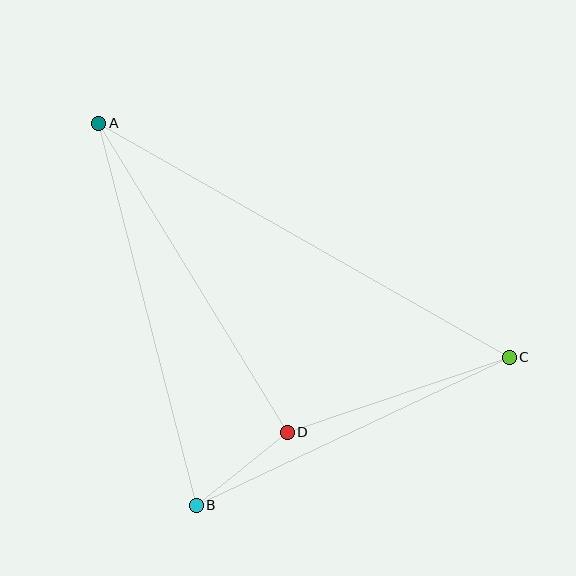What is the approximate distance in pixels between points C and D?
The distance between C and D is approximately 234 pixels.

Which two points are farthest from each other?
Points A and C are farthest from each other.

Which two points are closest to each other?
Points B and D are closest to each other.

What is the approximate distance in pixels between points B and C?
The distance between B and C is approximately 347 pixels.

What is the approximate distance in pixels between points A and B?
The distance between A and B is approximately 394 pixels.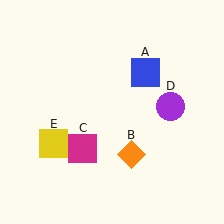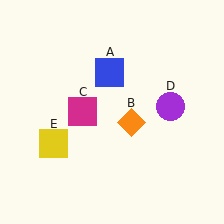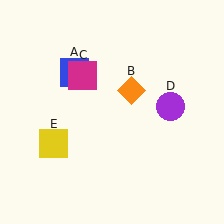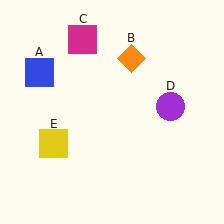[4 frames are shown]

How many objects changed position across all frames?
3 objects changed position: blue square (object A), orange diamond (object B), magenta square (object C).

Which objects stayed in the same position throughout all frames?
Purple circle (object D) and yellow square (object E) remained stationary.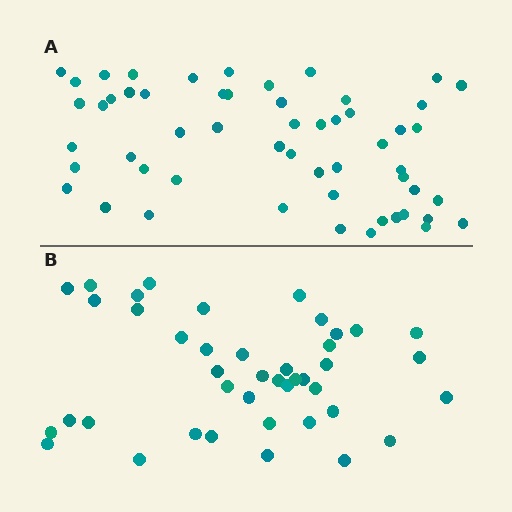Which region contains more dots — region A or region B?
Region A (the top region) has more dots.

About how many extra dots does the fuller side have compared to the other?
Region A has approximately 15 more dots than region B.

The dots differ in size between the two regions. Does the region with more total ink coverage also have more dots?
No. Region B has more total ink coverage because its dots are larger, but region A actually contains more individual dots. Total area can be misleading — the number of items is what matters here.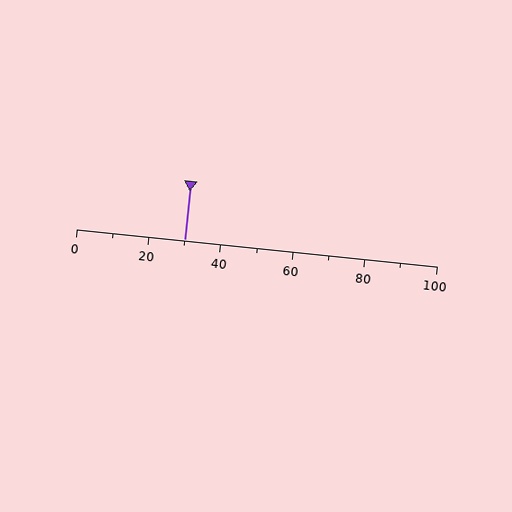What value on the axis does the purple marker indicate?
The marker indicates approximately 30.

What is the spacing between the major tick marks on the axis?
The major ticks are spaced 20 apart.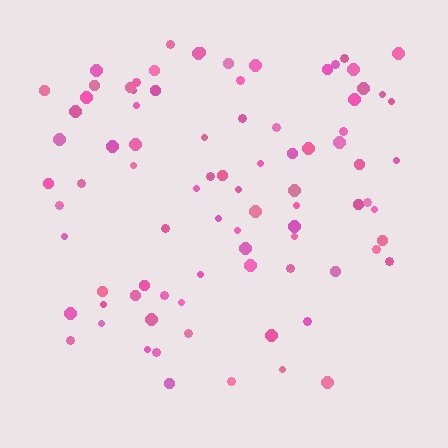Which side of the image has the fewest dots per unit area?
The bottom.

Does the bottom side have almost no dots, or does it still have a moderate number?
Still a moderate number, just noticeably fewer than the top.